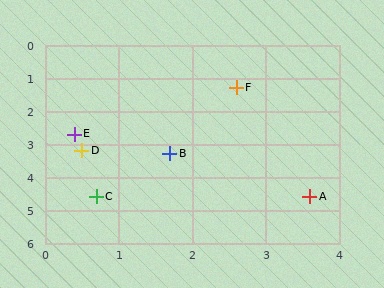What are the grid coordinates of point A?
Point A is at approximately (3.6, 4.6).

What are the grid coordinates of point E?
Point E is at approximately (0.4, 2.7).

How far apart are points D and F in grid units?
Points D and F are about 2.8 grid units apart.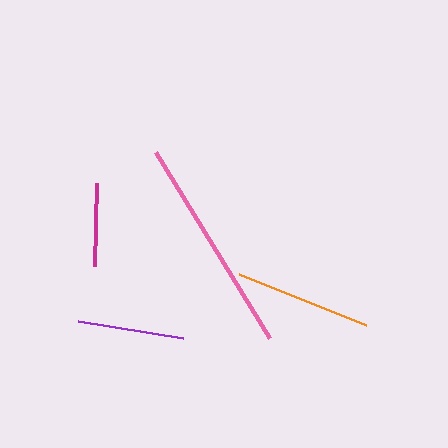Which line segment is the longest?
The pink line is the longest at approximately 219 pixels.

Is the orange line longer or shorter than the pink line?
The pink line is longer than the orange line.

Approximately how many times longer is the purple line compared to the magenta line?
The purple line is approximately 1.3 times the length of the magenta line.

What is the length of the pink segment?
The pink segment is approximately 219 pixels long.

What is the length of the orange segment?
The orange segment is approximately 138 pixels long.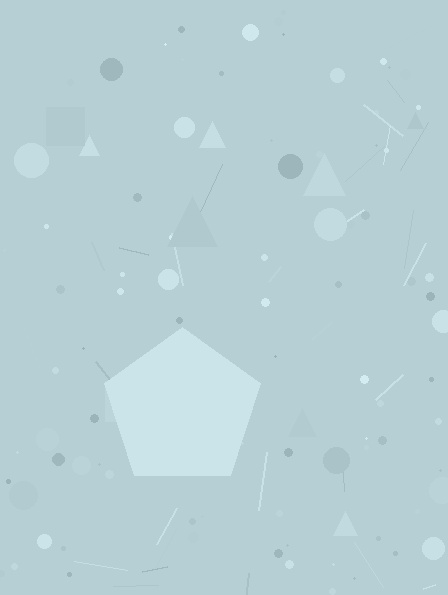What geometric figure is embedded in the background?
A pentagon is embedded in the background.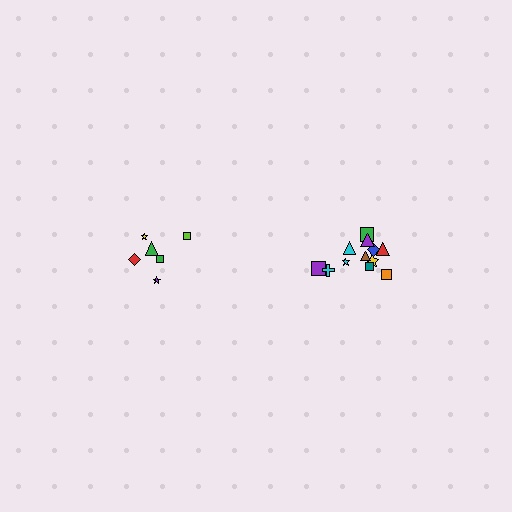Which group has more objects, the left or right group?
The right group.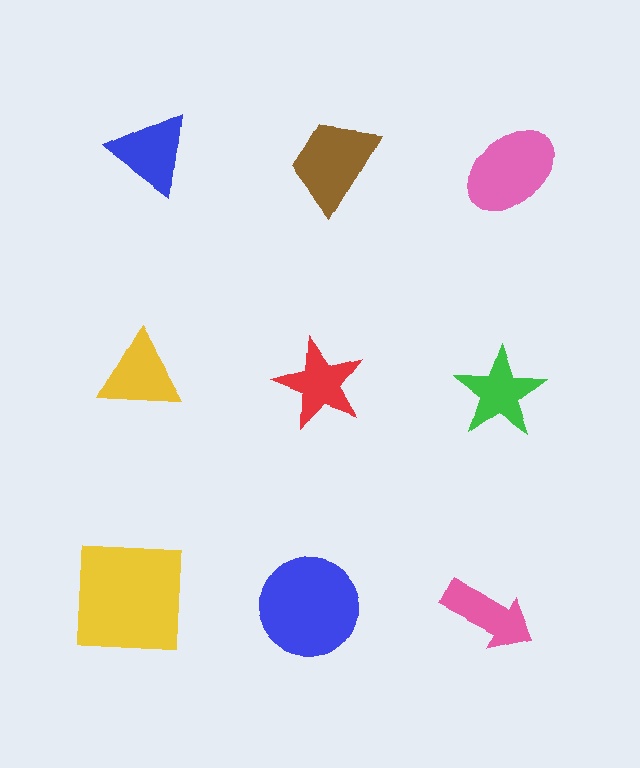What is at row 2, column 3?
A green star.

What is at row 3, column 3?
A pink arrow.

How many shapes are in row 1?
3 shapes.